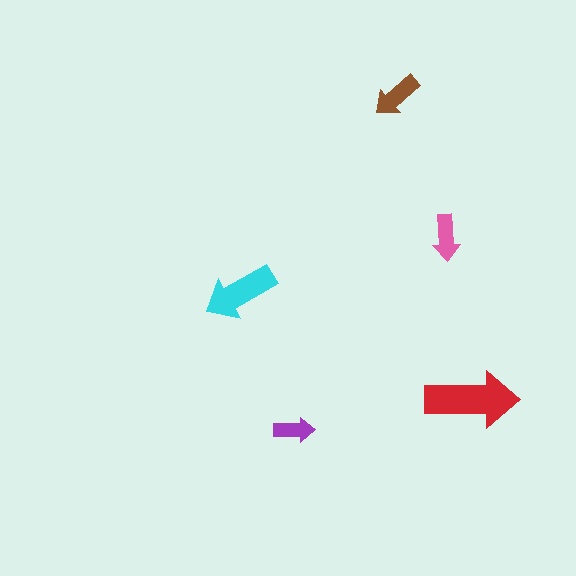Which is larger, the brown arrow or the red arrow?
The red one.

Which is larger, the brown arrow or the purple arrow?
The brown one.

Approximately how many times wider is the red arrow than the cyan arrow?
About 1.5 times wider.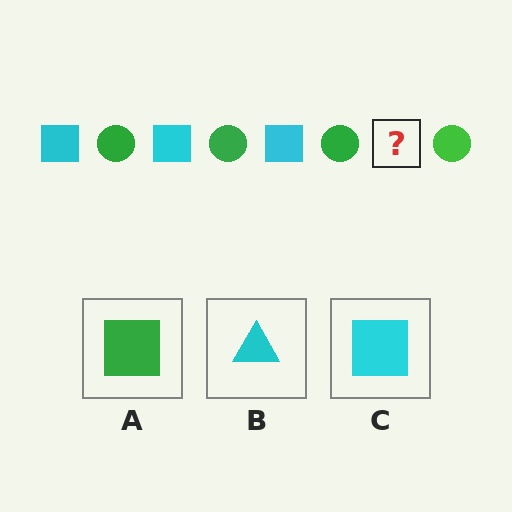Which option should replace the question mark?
Option C.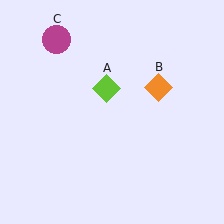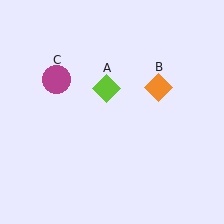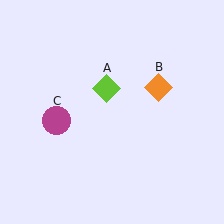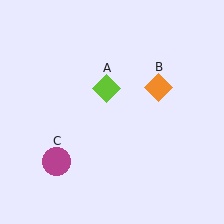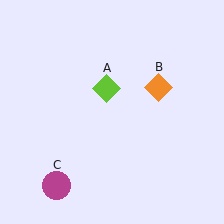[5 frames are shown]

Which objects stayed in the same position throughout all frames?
Lime diamond (object A) and orange diamond (object B) remained stationary.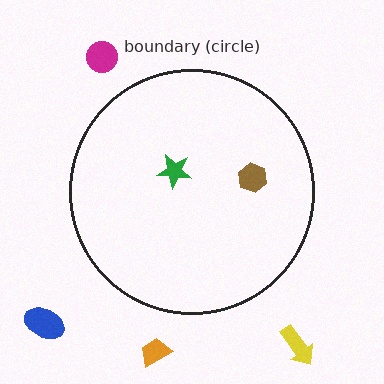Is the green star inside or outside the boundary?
Inside.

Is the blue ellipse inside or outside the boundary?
Outside.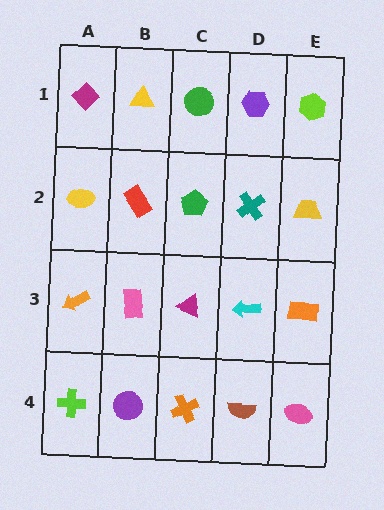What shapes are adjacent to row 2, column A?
A magenta diamond (row 1, column A), an orange arrow (row 3, column A), a red rectangle (row 2, column B).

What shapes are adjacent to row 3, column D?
A teal cross (row 2, column D), a brown semicircle (row 4, column D), a magenta triangle (row 3, column C), an orange rectangle (row 3, column E).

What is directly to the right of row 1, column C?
A purple hexagon.